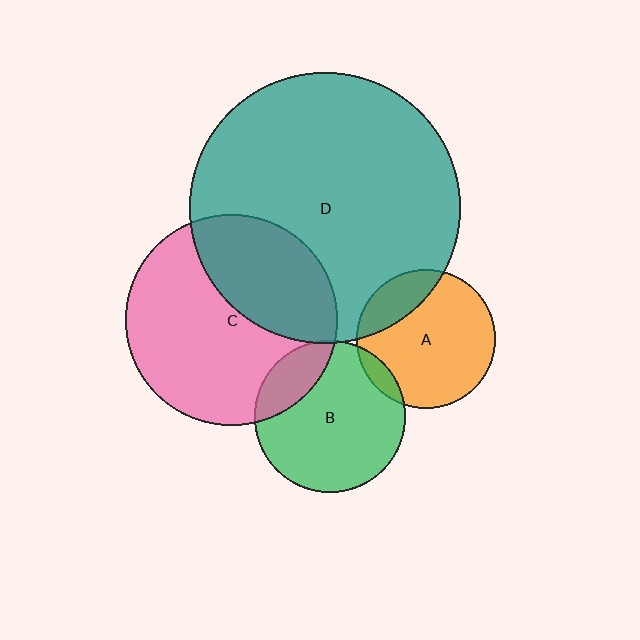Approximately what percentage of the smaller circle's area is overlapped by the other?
Approximately 35%.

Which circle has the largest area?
Circle D (teal).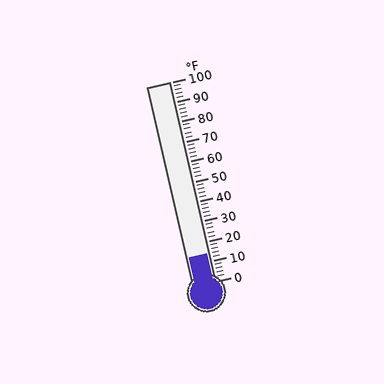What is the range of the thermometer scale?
The thermometer scale ranges from 0°F to 100°F.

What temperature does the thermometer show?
The thermometer shows approximately 14°F.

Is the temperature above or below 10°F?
The temperature is above 10°F.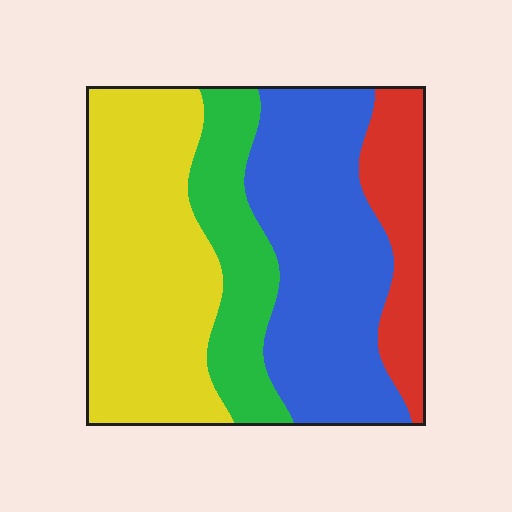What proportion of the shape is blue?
Blue covers around 35% of the shape.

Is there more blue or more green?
Blue.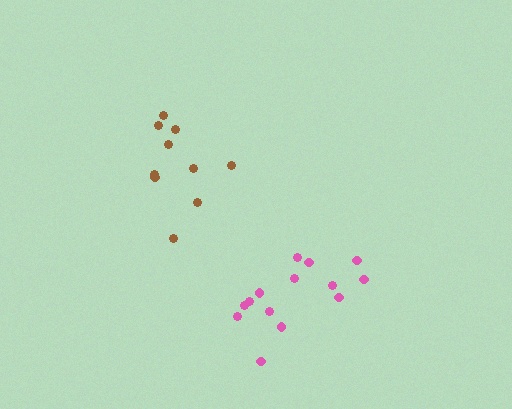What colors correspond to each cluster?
The clusters are colored: pink, brown.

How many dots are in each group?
Group 1: 14 dots, Group 2: 10 dots (24 total).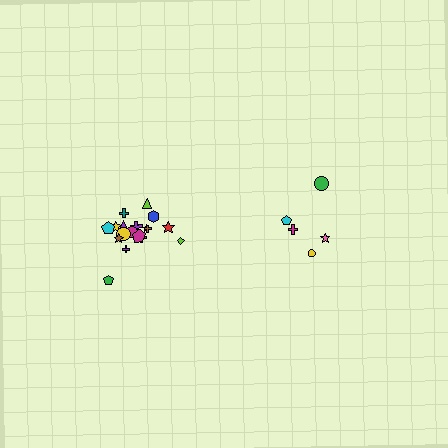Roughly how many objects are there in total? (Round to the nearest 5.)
Roughly 25 objects in total.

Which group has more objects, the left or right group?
The left group.